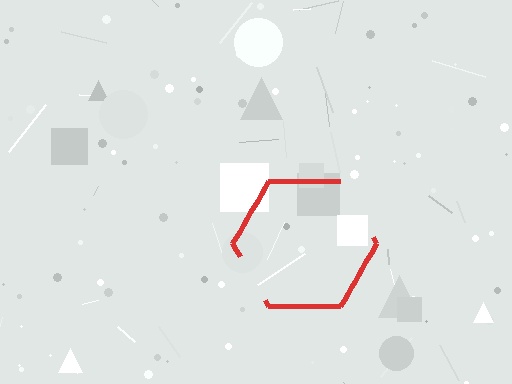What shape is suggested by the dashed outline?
The dashed outline suggests a hexagon.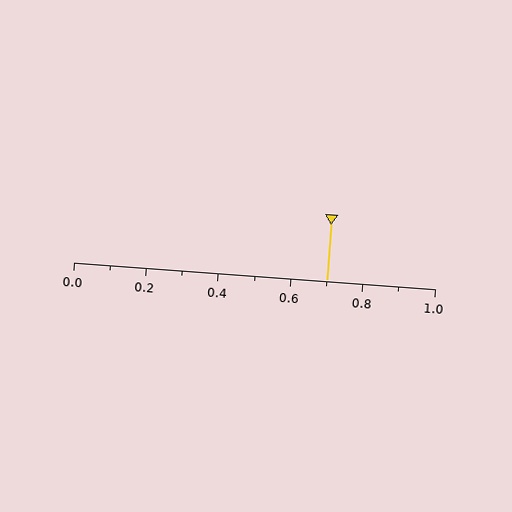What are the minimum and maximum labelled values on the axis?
The axis runs from 0.0 to 1.0.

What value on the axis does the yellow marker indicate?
The marker indicates approximately 0.7.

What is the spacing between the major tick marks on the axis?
The major ticks are spaced 0.2 apart.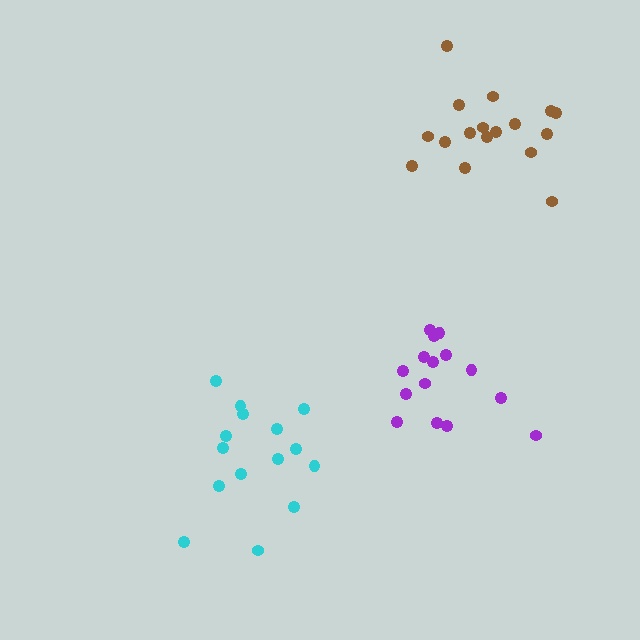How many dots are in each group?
Group 1: 17 dots, Group 2: 15 dots, Group 3: 15 dots (47 total).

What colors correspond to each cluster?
The clusters are colored: brown, cyan, purple.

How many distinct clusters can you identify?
There are 3 distinct clusters.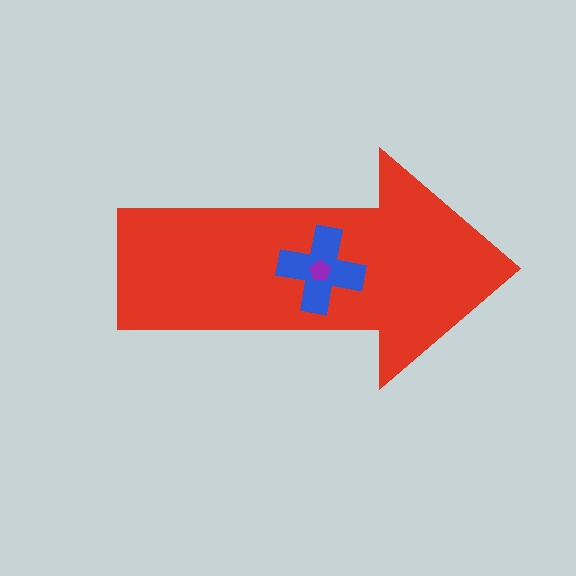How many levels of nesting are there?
3.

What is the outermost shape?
The red arrow.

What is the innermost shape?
The purple pentagon.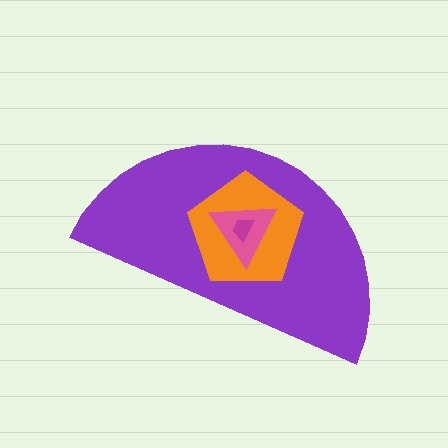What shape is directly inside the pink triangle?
The magenta trapezoid.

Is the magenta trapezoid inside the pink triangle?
Yes.